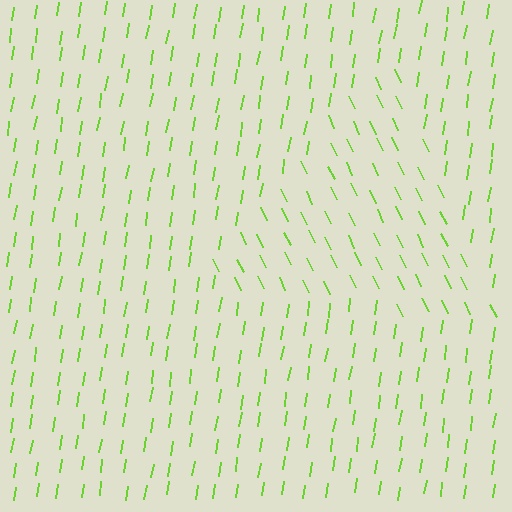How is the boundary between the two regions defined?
The boundary is defined purely by a change in line orientation (approximately 34 degrees difference). All lines are the same color and thickness.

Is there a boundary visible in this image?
Yes, there is a texture boundary formed by a change in line orientation.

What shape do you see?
I see a triangle.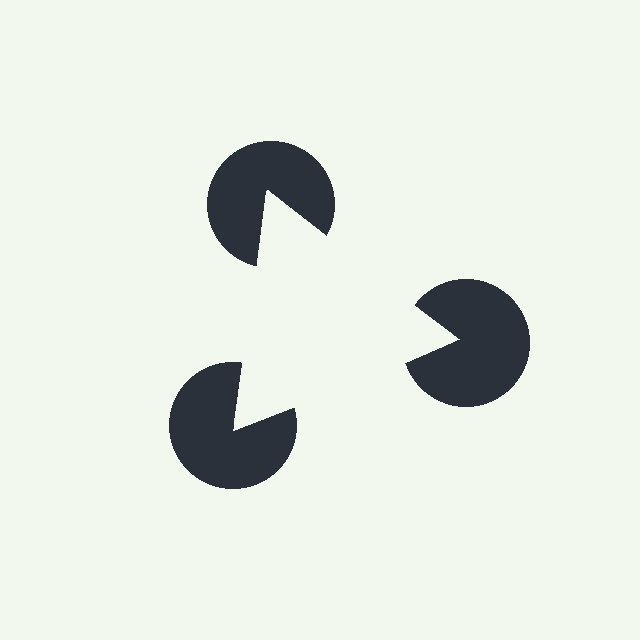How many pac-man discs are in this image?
There are 3 — one at each vertex of the illusory triangle.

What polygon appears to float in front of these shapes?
An illusory triangle — its edges are inferred from the aligned wedge cuts in the pac-man discs, not physically drawn.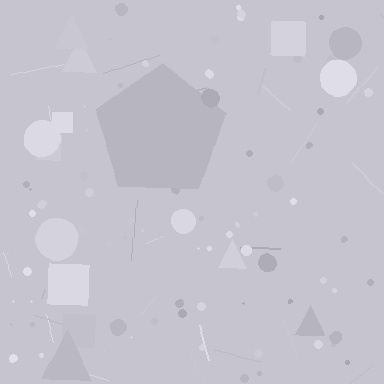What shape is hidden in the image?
A pentagon is hidden in the image.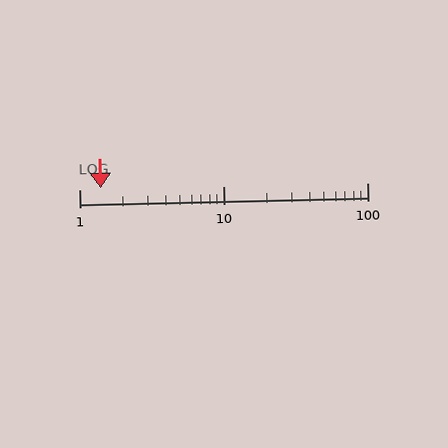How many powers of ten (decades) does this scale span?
The scale spans 2 decades, from 1 to 100.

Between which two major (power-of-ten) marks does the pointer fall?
The pointer is between 1 and 10.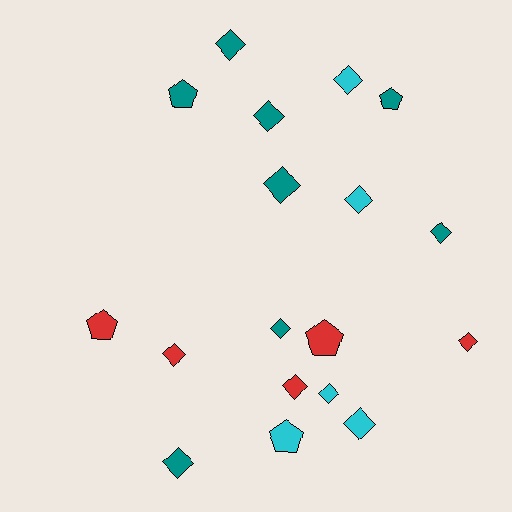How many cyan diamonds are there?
There are 4 cyan diamonds.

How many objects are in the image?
There are 18 objects.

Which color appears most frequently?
Teal, with 8 objects.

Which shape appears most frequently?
Diamond, with 13 objects.